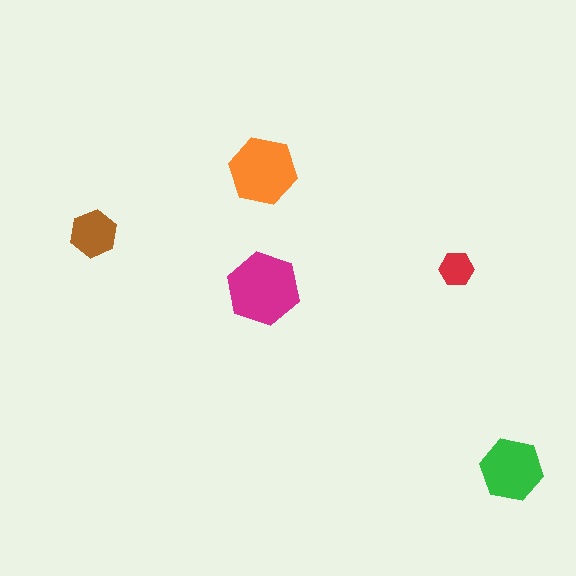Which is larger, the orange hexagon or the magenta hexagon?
The magenta one.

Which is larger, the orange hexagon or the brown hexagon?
The orange one.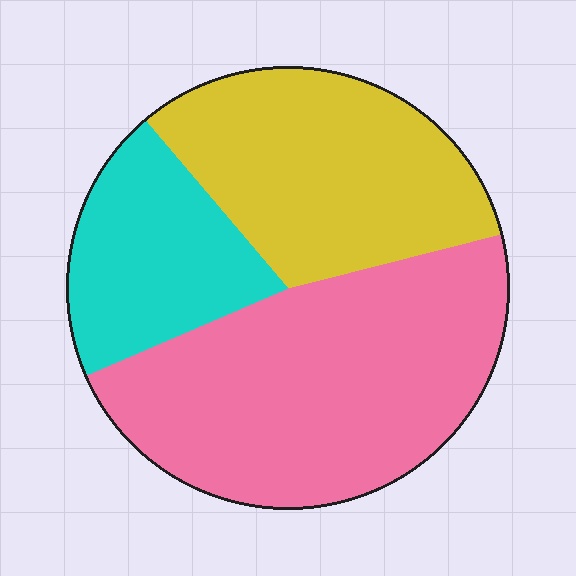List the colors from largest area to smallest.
From largest to smallest: pink, yellow, cyan.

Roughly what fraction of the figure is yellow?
Yellow takes up about one third (1/3) of the figure.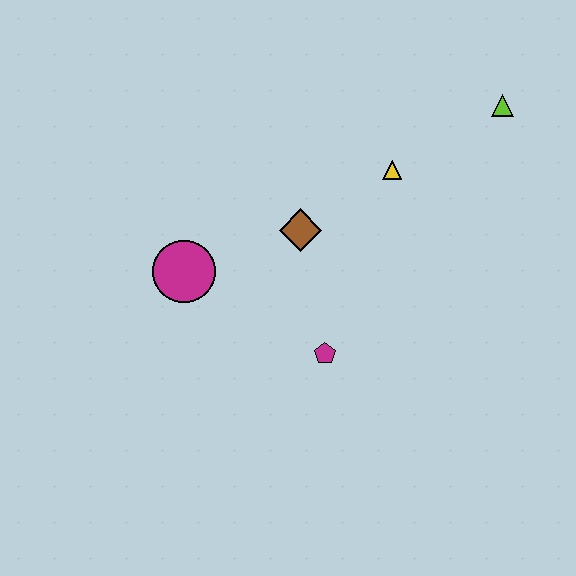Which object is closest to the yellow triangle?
The brown diamond is closest to the yellow triangle.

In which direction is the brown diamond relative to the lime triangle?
The brown diamond is to the left of the lime triangle.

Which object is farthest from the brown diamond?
The lime triangle is farthest from the brown diamond.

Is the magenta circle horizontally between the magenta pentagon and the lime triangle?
No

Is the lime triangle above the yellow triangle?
Yes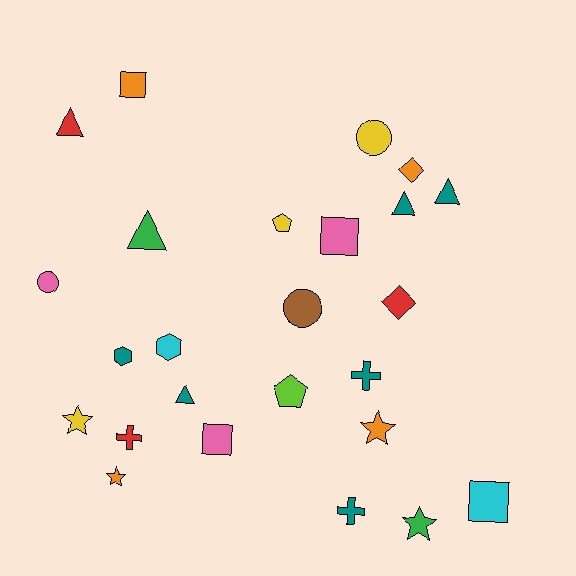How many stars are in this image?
There are 4 stars.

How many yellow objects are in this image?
There are 3 yellow objects.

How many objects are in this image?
There are 25 objects.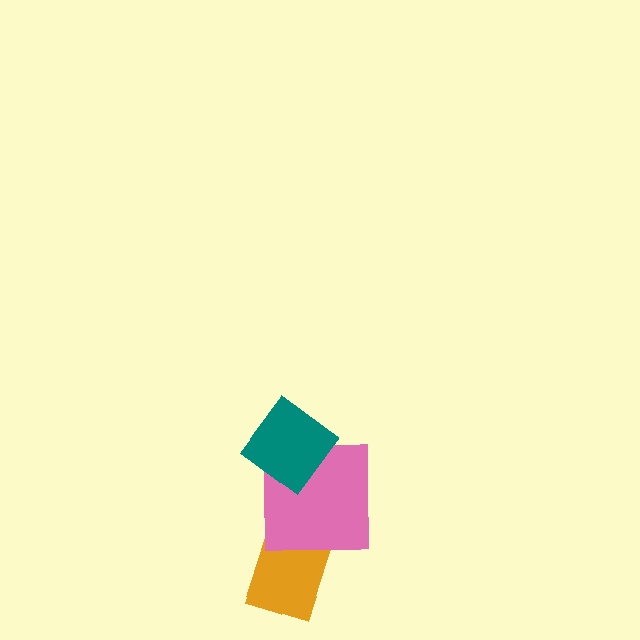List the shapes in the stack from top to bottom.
From top to bottom: the teal diamond, the pink square, the orange rectangle.